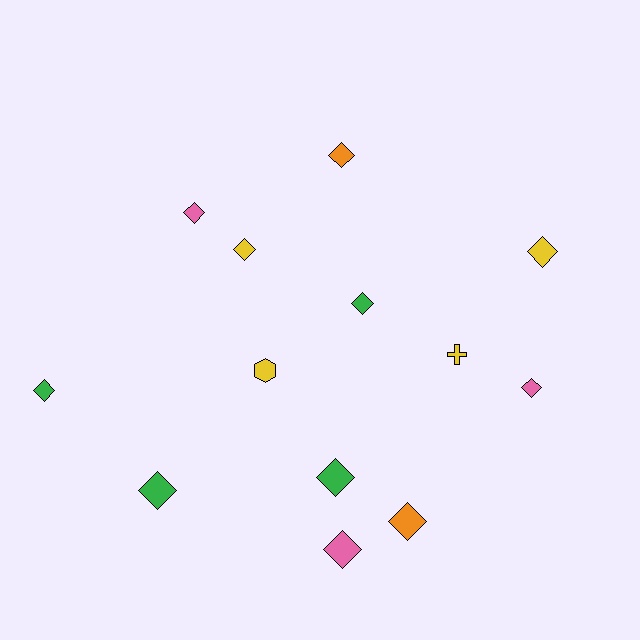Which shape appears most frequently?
Diamond, with 11 objects.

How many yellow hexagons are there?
There is 1 yellow hexagon.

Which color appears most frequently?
Yellow, with 4 objects.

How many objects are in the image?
There are 13 objects.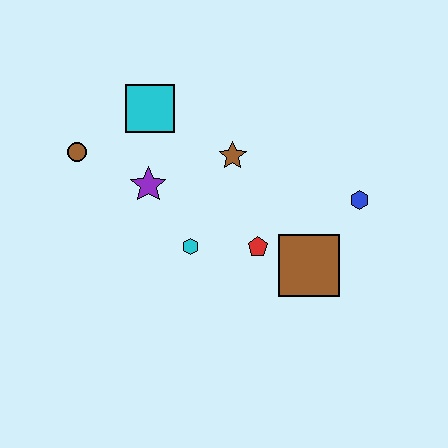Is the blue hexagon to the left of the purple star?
No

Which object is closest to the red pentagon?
The brown square is closest to the red pentagon.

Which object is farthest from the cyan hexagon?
The blue hexagon is farthest from the cyan hexagon.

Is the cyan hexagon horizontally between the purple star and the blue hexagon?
Yes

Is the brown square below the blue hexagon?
Yes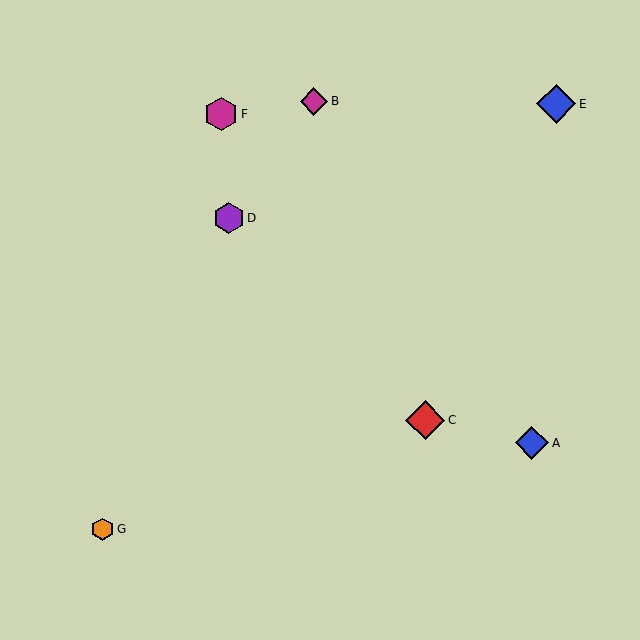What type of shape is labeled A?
Shape A is a blue diamond.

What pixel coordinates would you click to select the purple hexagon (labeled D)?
Click at (229, 218) to select the purple hexagon D.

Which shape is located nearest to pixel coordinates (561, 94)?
The blue diamond (labeled E) at (556, 104) is nearest to that location.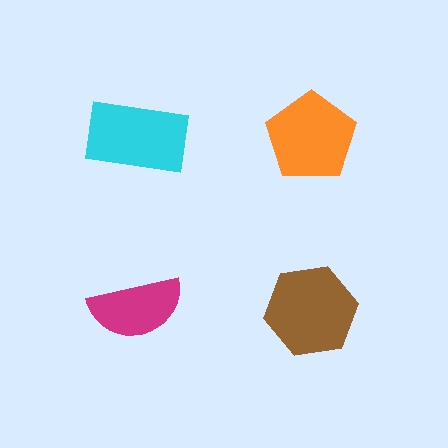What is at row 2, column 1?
A magenta semicircle.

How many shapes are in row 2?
2 shapes.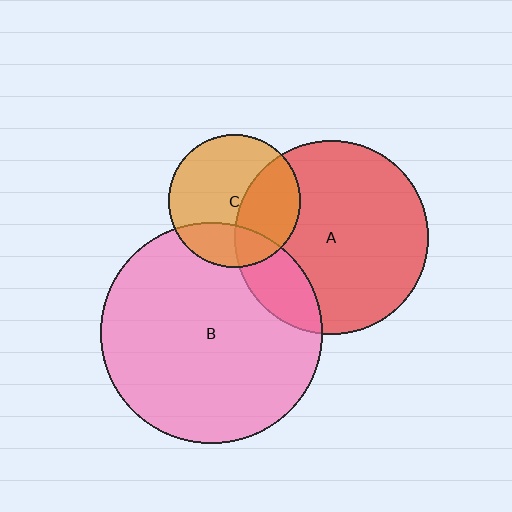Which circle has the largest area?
Circle B (pink).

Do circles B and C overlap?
Yes.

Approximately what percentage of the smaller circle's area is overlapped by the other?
Approximately 25%.